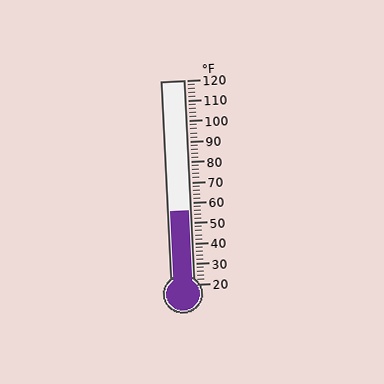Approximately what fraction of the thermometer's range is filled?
The thermometer is filled to approximately 35% of its range.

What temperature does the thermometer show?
The thermometer shows approximately 56°F.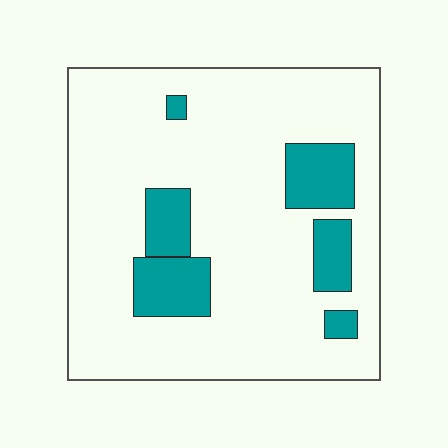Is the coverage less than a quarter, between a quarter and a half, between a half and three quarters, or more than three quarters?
Less than a quarter.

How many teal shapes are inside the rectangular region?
6.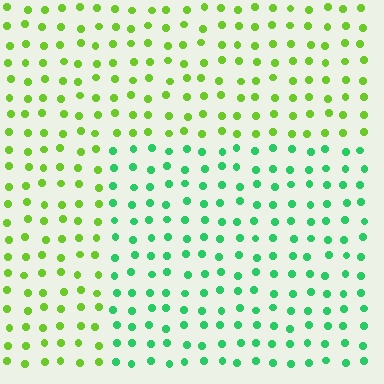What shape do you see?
I see a rectangle.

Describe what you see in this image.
The image is filled with small lime elements in a uniform arrangement. A rectangle-shaped region is visible where the elements are tinted to a slightly different hue, forming a subtle color boundary.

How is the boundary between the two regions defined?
The boundary is defined purely by a slight shift in hue (about 46 degrees). Spacing, size, and orientation are identical on both sides.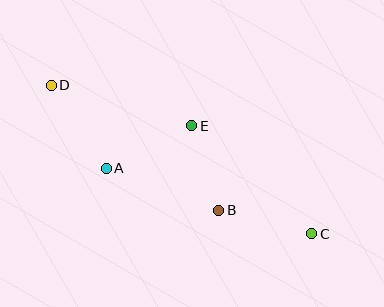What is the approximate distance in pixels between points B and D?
The distance between B and D is approximately 209 pixels.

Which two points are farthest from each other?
Points C and D are farthest from each other.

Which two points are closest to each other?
Points B and E are closest to each other.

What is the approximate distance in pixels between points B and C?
The distance between B and C is approximately 96 pixels.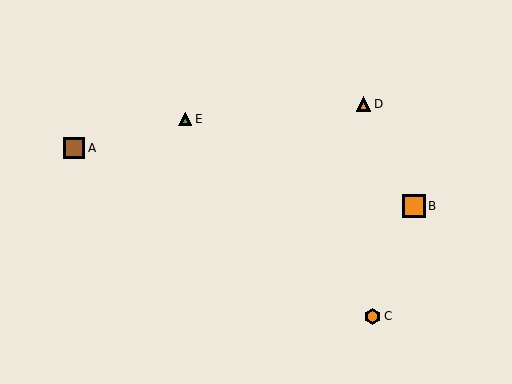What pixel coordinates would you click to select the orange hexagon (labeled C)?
Click at (373, 316) to select the orange hexagon C.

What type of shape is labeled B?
Shape B is an orange square.